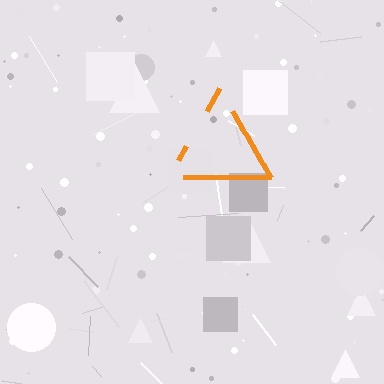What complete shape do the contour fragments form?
The contour fragments form a triangle.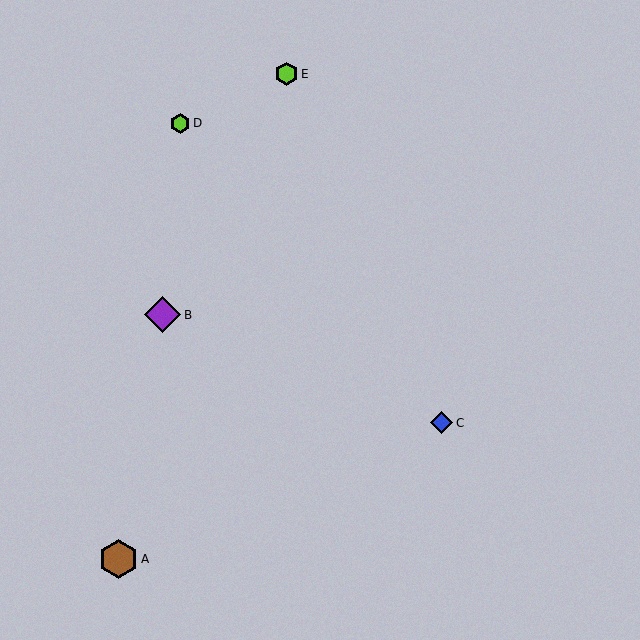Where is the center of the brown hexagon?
The center of the brown hexagon is at (118, 559).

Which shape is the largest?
The brown hexagon (labeled A) is the largest.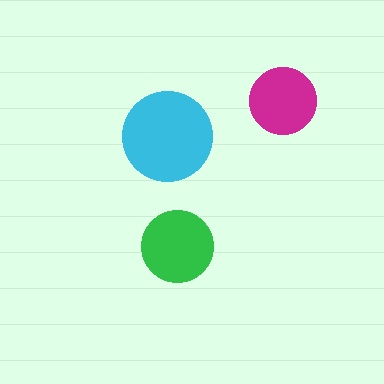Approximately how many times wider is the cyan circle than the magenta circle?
About 1.5 times wider.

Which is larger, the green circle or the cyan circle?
The cyan one.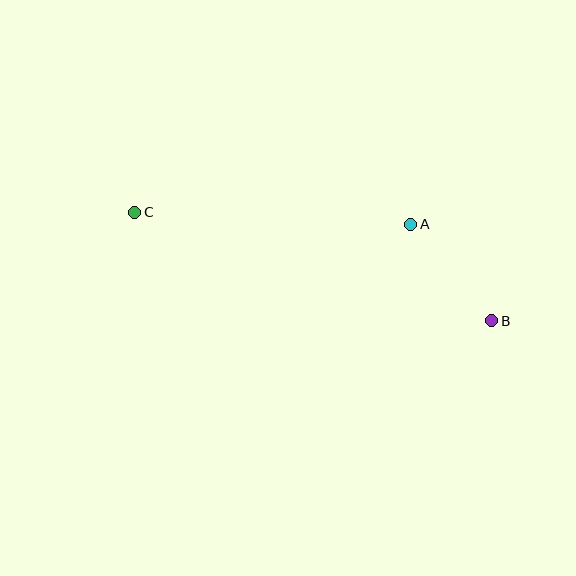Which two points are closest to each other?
Points A and B are closest to each other.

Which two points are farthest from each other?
Points B and C are farthest from each other.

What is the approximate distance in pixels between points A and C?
The distance between A and C is approximately 276 pixels.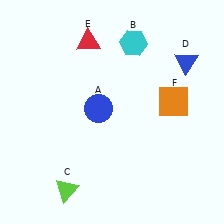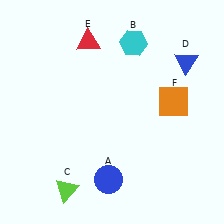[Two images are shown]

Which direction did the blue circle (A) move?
The blue circle (A) moved down.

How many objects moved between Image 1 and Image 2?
1 object moved between the two images.